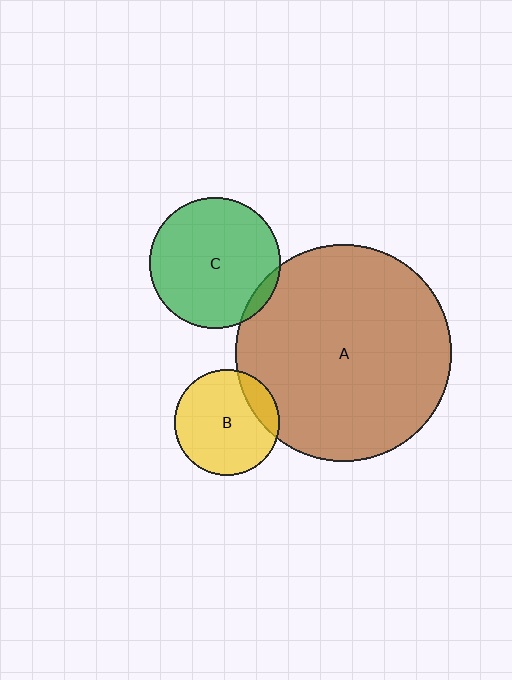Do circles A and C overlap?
Yes.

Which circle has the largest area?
Circle A (brown).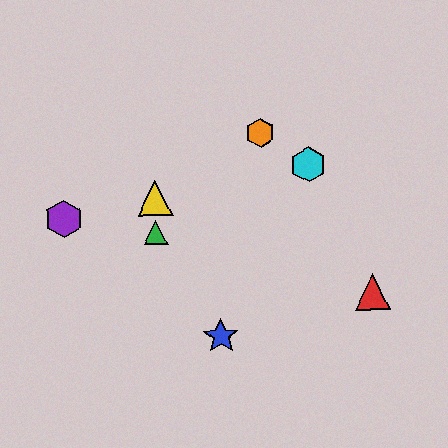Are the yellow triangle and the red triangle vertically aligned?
No, the yellow triangle is at x≈155 and the red triangle is at x≈372.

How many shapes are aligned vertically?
2 shapes (the green triangle, the yellow triangle) are aligned vertically.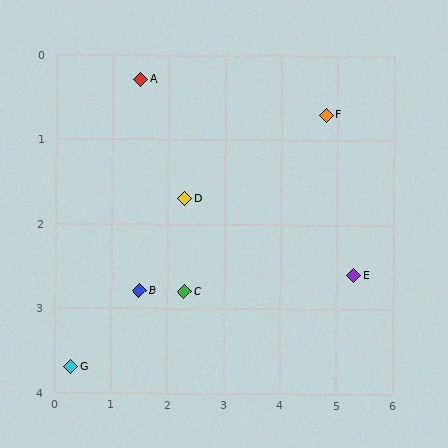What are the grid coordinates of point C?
Point C is at approximately (2.3, 2.8).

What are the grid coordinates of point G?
Point G is at approximately (0.3, 3.7).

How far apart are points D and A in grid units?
Points D and A are about 1.6 grid units apart.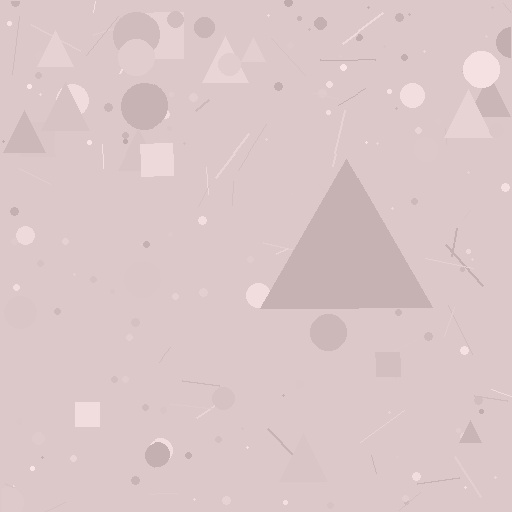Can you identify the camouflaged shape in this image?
The camouflaged shape is a triangle.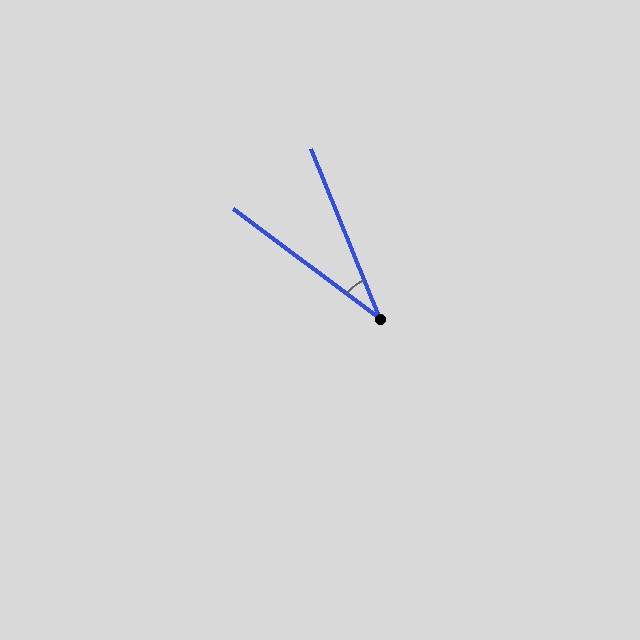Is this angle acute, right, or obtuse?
It is acute.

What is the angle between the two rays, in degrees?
Approximately 31 degrees.